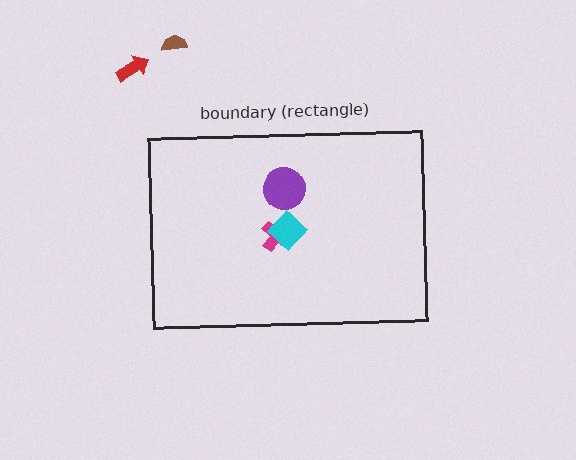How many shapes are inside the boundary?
3 inside, 2 outside.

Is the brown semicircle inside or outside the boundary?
Outside.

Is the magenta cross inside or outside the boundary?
Inside.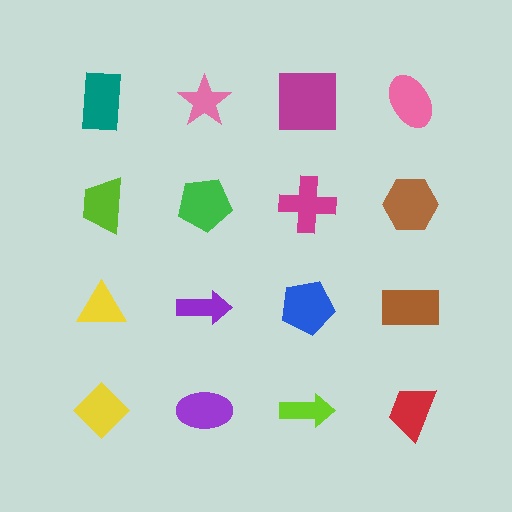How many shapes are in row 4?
4 shapes.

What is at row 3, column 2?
A purple arrow.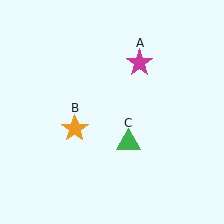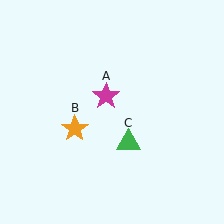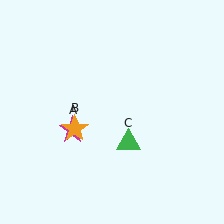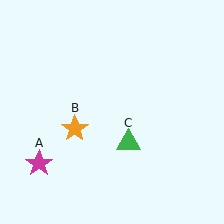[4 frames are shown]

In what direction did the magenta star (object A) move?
The magenta star (object A) moved down and to the left.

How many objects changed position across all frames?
1 object changed position: magenta star (object A).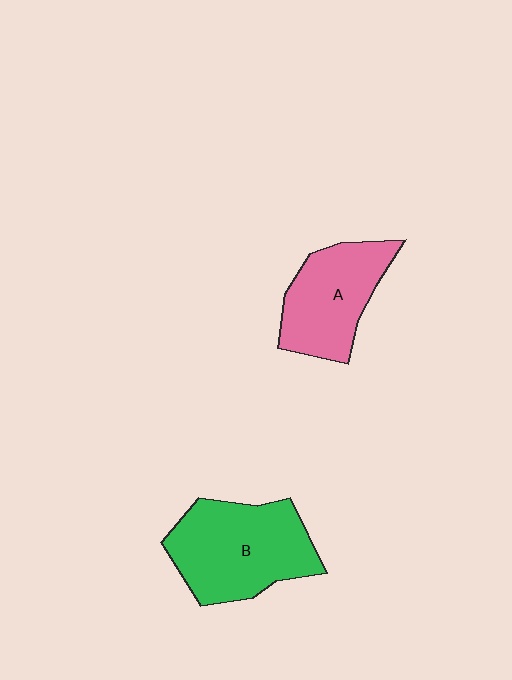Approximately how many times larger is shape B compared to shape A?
Approximately 1.3 times.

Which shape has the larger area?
Shape B (green).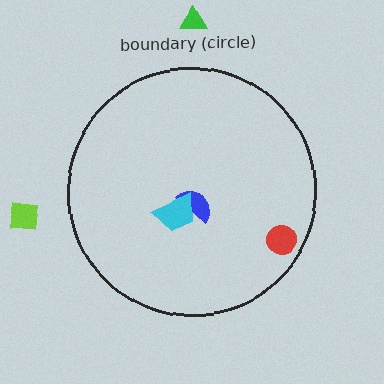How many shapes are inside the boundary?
3 inside, 2 outside.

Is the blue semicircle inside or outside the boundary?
Inside.